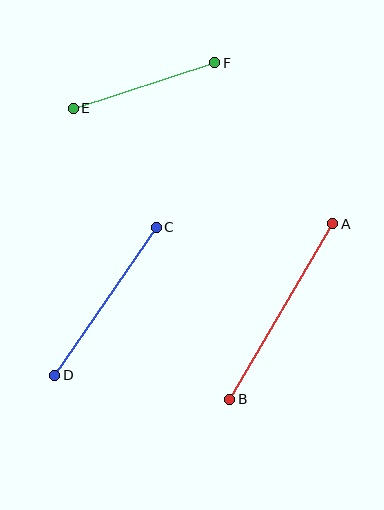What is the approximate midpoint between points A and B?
The midpoint is at approximately (281, 311) pixels.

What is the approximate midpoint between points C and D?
The midpoint is at approximately (105, 301) pixels.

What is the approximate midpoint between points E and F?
The midpoint is at approximately (144, 85) pixels.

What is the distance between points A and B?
The distance is approximately 204 pixels.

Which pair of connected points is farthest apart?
Points A and B are farthest apart.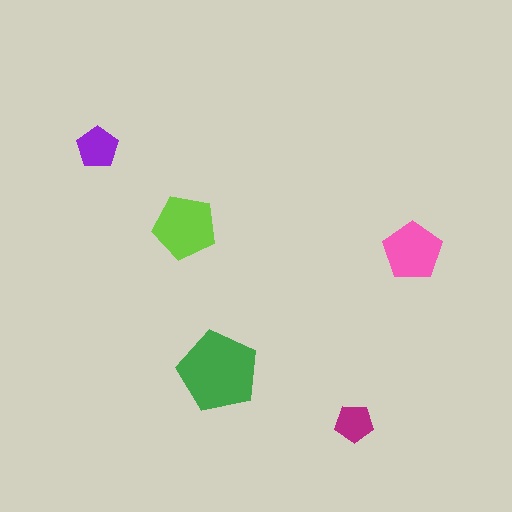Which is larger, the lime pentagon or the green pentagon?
The green one.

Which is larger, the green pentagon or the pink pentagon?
The green one.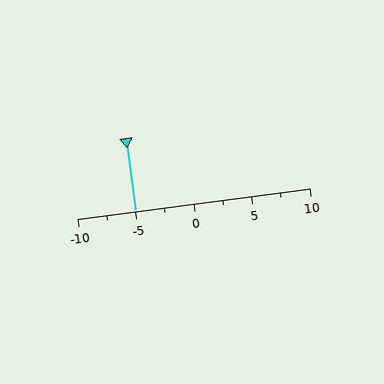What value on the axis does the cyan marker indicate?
The marker indicates approximately -5.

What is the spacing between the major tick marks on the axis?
The major ticks are spaced 5 apart.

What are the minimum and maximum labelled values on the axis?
The axis runs from -10 to 10.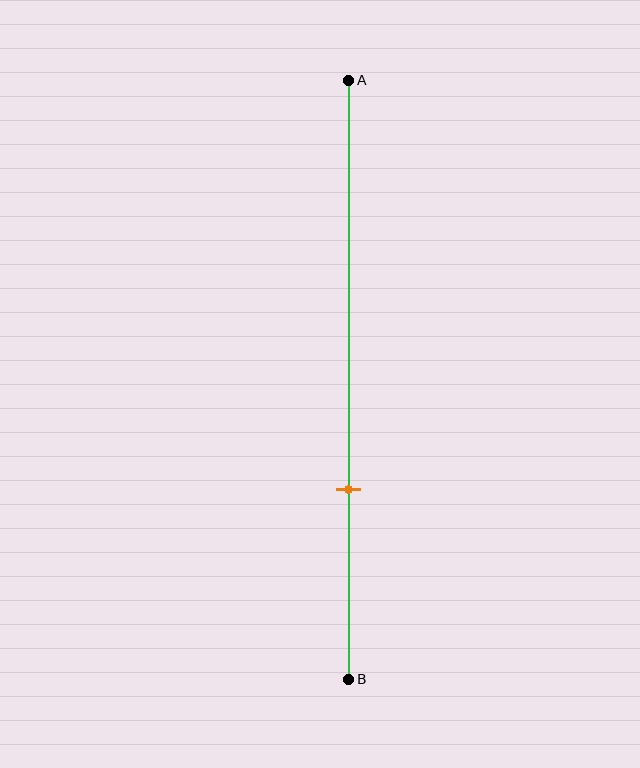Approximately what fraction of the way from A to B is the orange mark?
The orange mark is approximately 70% of the way from A to B.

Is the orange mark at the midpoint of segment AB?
No, the mark is at about 70% from A, not at the 50% midpoint.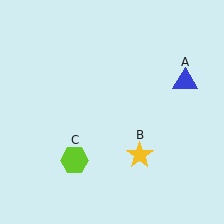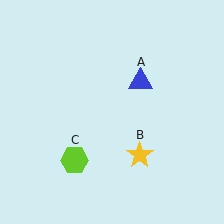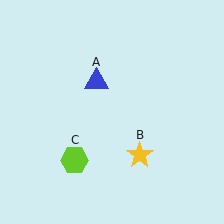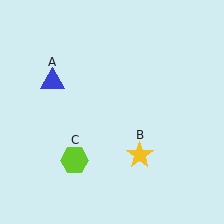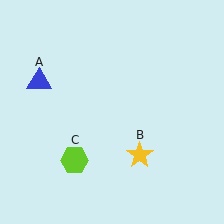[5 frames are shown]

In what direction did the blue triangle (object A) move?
The blue triangle (object A) moved left.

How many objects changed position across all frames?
1 object changed position: blue triangle (object A).